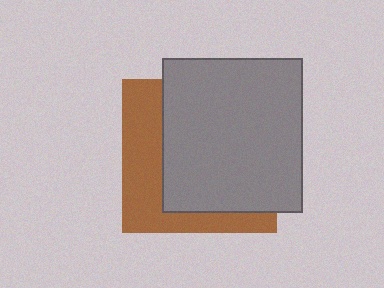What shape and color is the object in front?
The object in front is a gray rectangle.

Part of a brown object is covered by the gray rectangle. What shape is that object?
It is a square.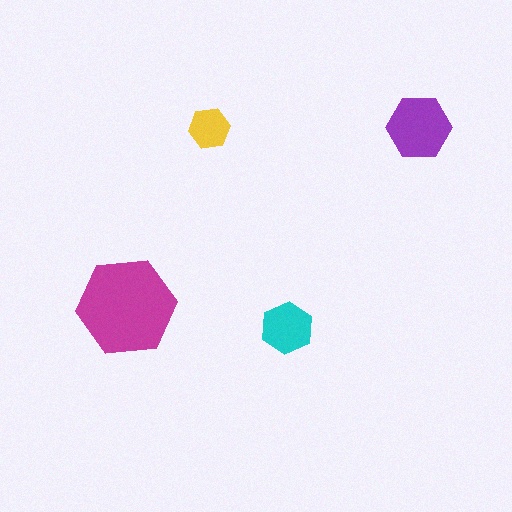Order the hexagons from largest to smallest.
the magenta one, the purple one, the cyan one, the yellow one.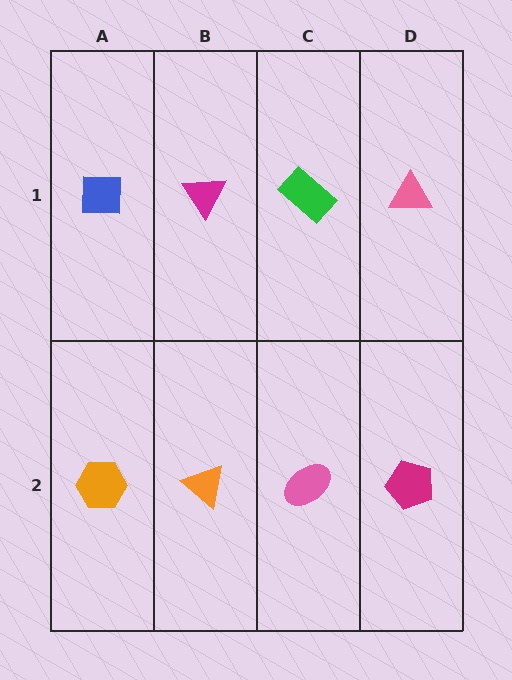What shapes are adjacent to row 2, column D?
A pink triangle (row 1, column D), a pink ellipse (row 2, column C).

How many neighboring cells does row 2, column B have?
3.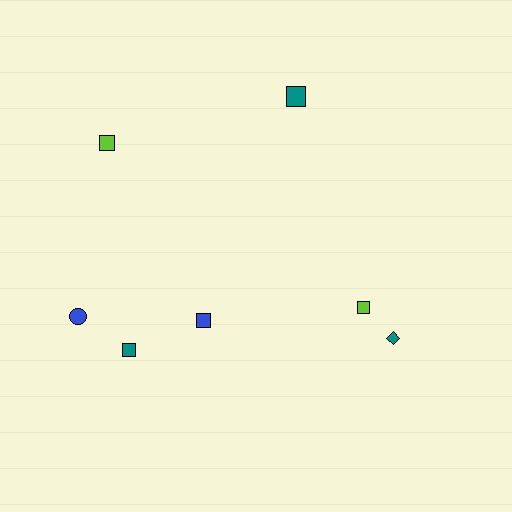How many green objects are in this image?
There are no green objects.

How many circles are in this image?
There is 1 circle.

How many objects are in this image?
There are 7 objects.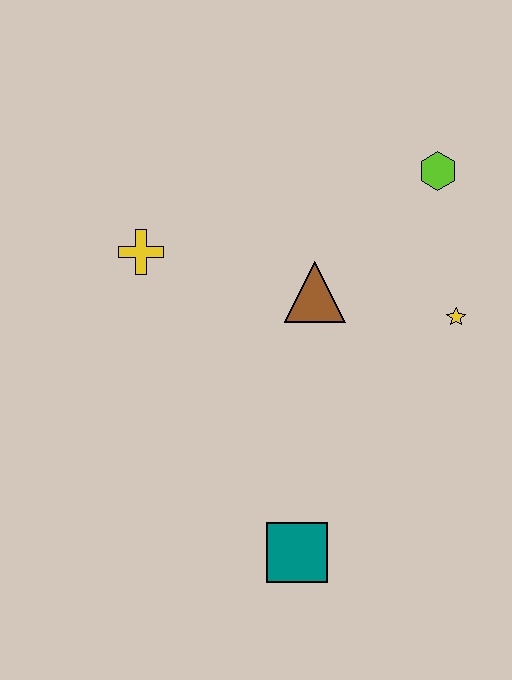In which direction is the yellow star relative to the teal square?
The yellow star is above the teal square.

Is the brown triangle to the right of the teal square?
Yes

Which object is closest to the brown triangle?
The yellow star is closest to the brown triangle.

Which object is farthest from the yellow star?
The yellow cross is farthest from the yellow star.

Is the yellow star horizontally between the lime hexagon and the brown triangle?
No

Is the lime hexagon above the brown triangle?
Yes